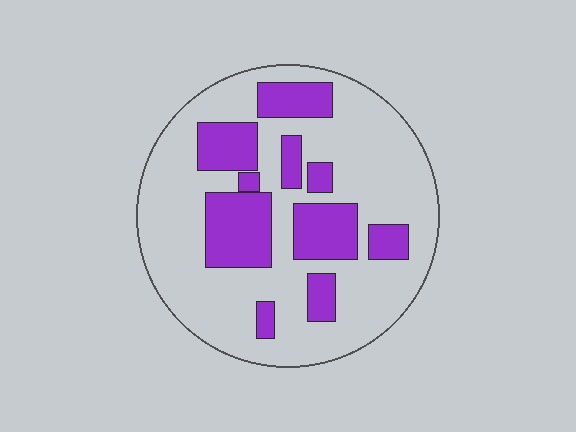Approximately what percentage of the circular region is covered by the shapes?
Approximately 30%.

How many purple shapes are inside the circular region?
10.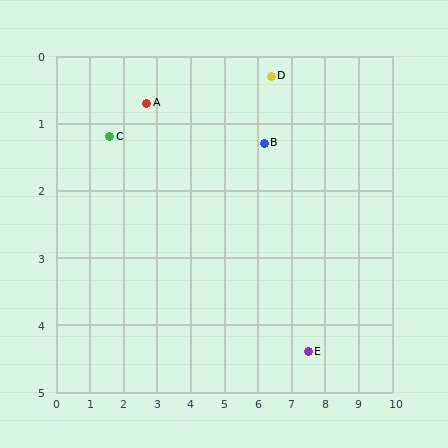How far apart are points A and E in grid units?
Points A and E are about 6.1 grid units apart.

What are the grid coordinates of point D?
Point D is at approximately (6.4, 0.3).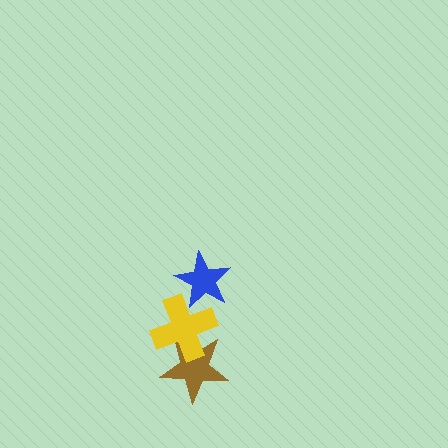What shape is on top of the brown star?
The yellow cross is on top of the brown star.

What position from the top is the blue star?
The blue star is 1st from the top.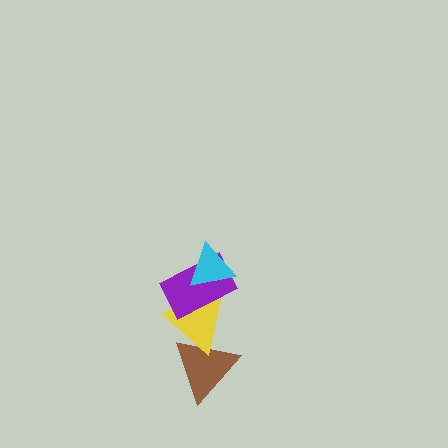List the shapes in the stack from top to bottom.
From top to bottom: the cyan triangle, the purple rectangle, the yellow triangle, the brown triangle.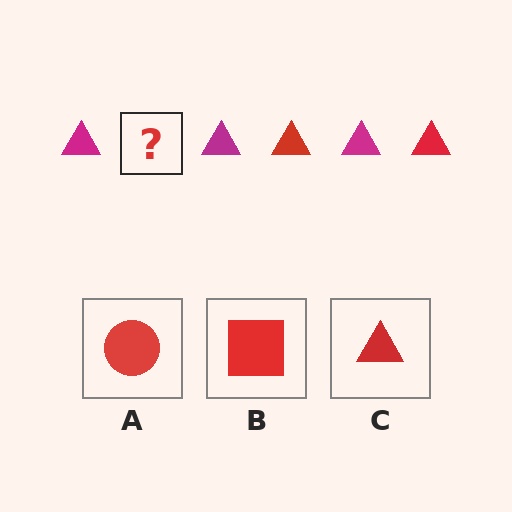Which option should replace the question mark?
Option C.